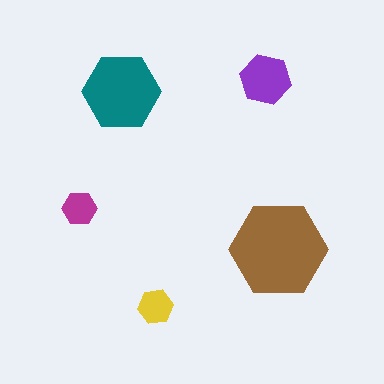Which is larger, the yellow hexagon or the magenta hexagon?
The yellow one.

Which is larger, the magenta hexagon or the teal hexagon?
The teal one.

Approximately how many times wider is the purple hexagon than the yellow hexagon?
About 1.5 times wider.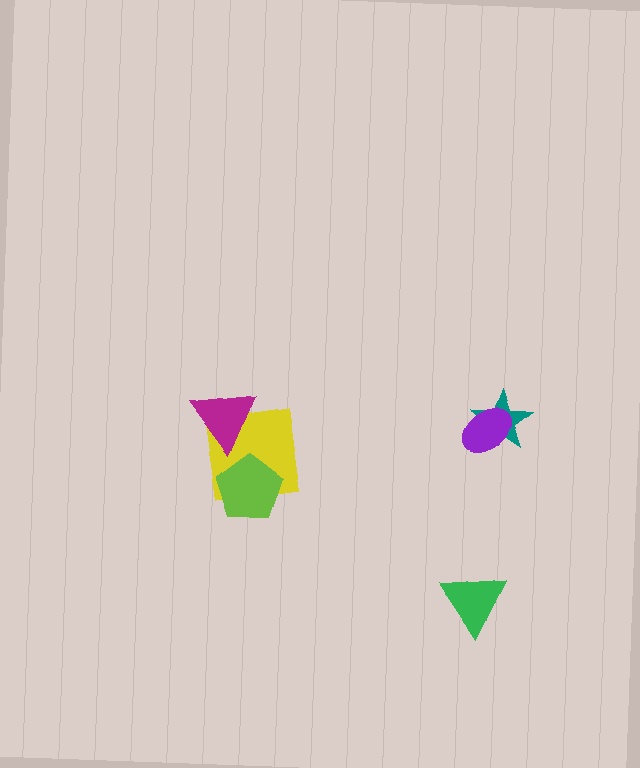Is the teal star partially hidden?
Yes, it is partially covered by another shape.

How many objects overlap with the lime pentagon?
1 object overlaps with the lime pentagon.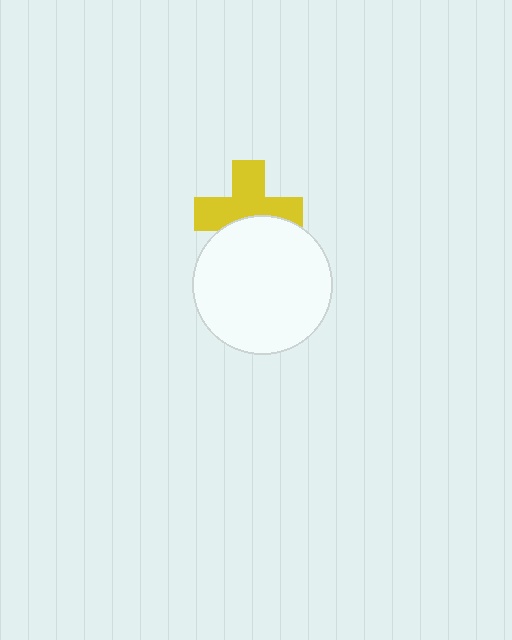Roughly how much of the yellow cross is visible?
About half of it is visible (roughly 64%).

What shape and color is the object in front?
The object in front is a white circle.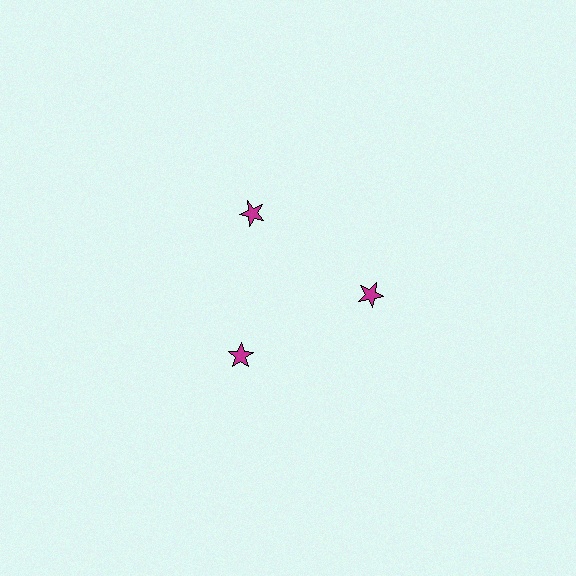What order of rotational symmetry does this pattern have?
This pattern has 3-fold rotational symmetry.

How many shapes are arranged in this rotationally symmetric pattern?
There are 3 shapes, arranged in 3 groups of 1.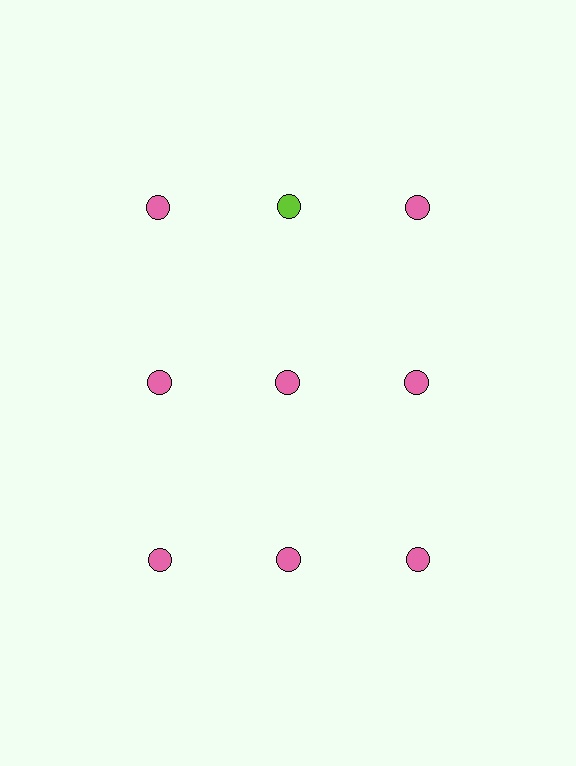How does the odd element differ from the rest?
It has a different color: lime instead of pink.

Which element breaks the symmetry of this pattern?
The lime circle in the top row, second from left column breaks the symmetry. All other shapes are pink circles.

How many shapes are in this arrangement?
There are 9 shapes arranged in a grid pattern.